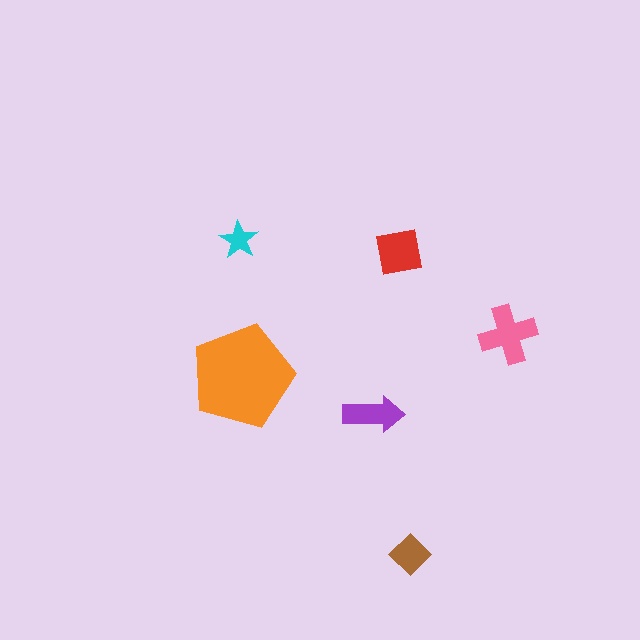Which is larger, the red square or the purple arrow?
The red square.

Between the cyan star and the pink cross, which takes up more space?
The pink cross.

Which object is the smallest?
The cyan star.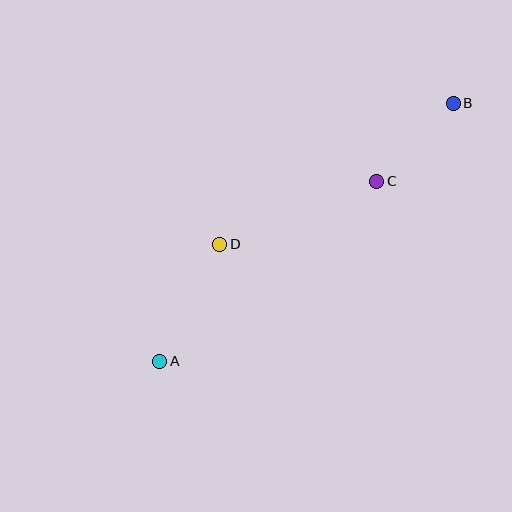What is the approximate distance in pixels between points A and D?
The distance between A and D is approximately 131 pixels.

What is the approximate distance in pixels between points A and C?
The distance between A and C is approximately 282 pixels.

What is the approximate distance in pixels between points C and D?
The distance between C and D is approximately 169 pixels.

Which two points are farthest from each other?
Points A and B are farthest from each other.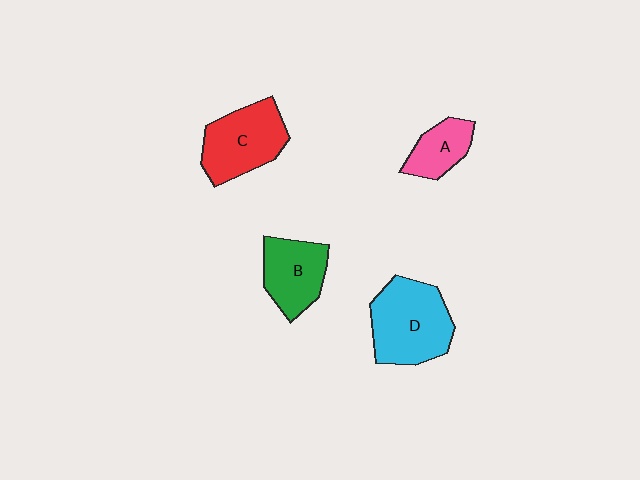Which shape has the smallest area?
Shape A (pink).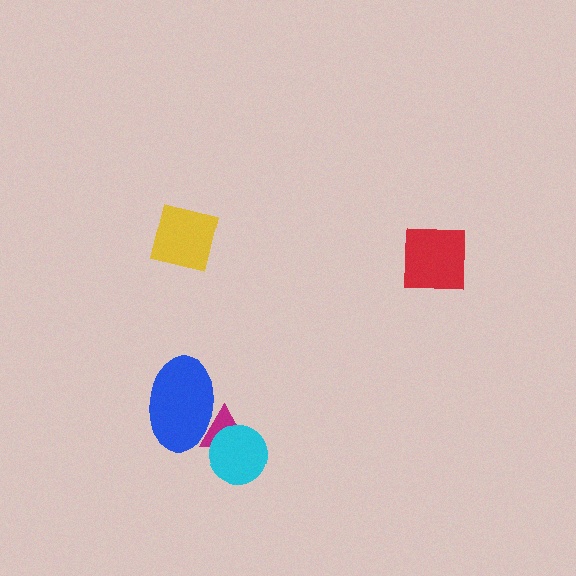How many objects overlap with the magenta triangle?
2 objects overlap with the magenta triangle.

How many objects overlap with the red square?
0 objects overlap with the red square.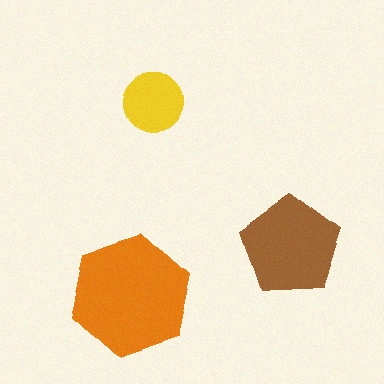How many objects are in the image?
There are 3 objects in the image.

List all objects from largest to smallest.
The orange hexagon, the brown pentagon, the yellow circle.